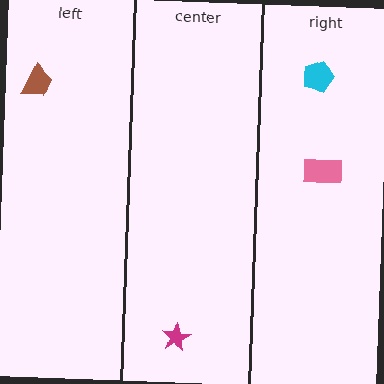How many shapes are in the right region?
2.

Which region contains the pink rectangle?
The right region.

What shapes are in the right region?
The pink rectangle, the cyan pentagon.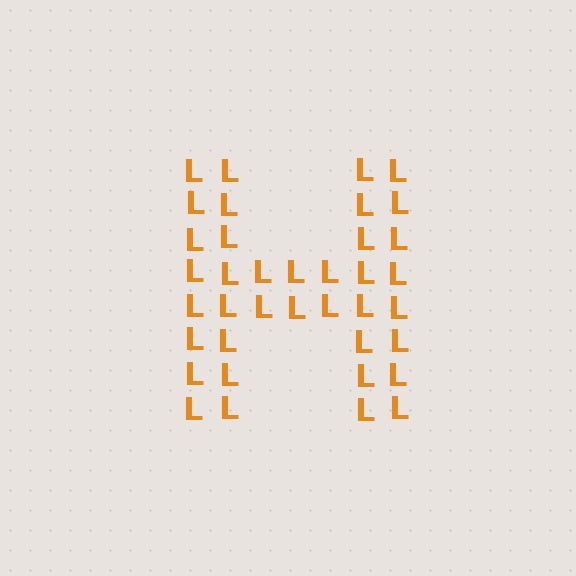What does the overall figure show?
The overall figure shows the letter H.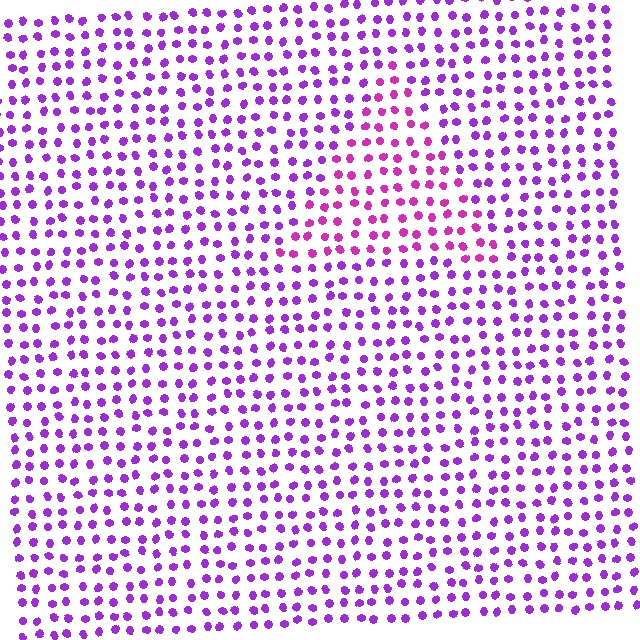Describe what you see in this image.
The image is filled with small purple elements in a uniform arrangement. A triangle-shaped region is visible where the elements are tinted to a slightly different hue, forming a subtle color boundary.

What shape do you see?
I see a triangle.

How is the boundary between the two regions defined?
The boundary is defined purely by a slight shift in hue (about 30 degrees). Spacing, size, and orientation are identical on both sides.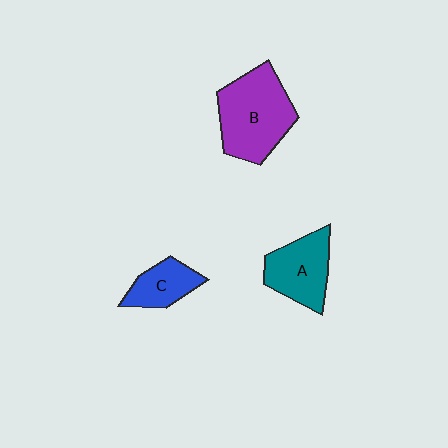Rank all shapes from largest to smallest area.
From largest to smallest: B (purple), A (teal), C (blue).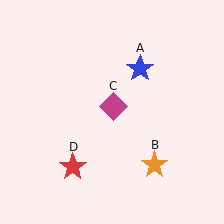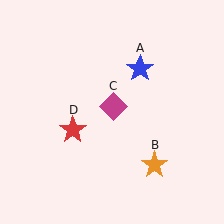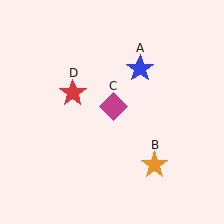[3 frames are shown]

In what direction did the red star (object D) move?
The red star (object D) moved up.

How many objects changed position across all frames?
1 object changed position: red star (object D).